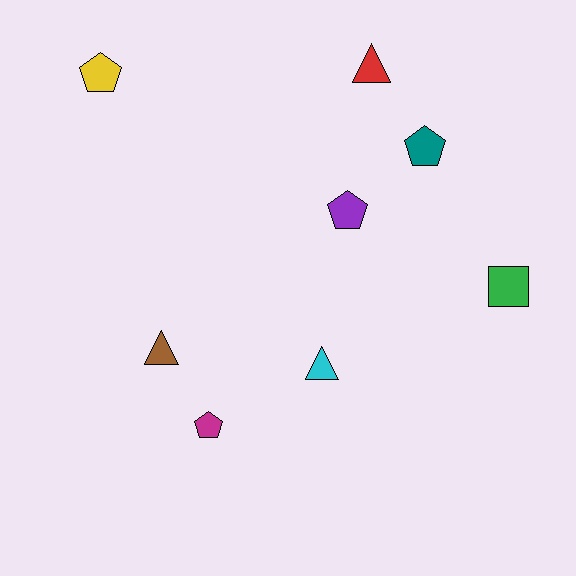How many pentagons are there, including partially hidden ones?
There are 4 pentagons.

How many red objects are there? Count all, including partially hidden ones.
There is 1 red object.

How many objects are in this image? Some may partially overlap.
There are 8 objects.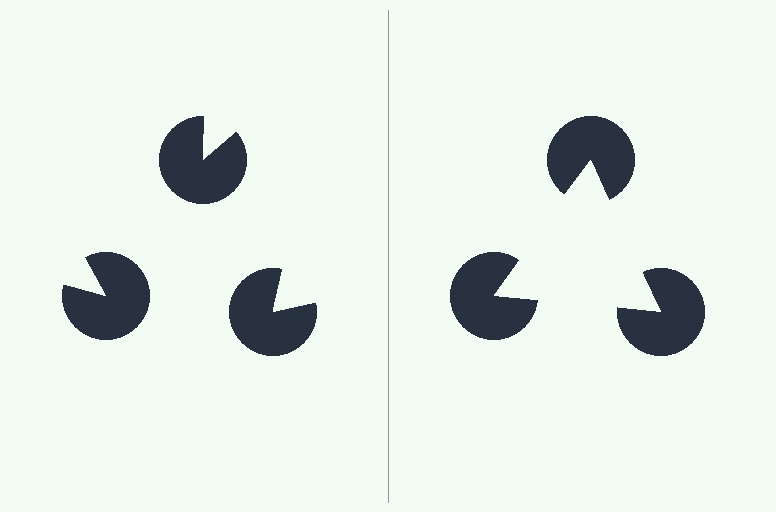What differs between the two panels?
The pac-man discs are positioned identically on both sides; only the wedge orientations differ. On the right they align to a triangle; on the left they are misaligned.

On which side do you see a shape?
An illusory triangle appears on the right side. On the left side the wedge cuts are rotated, so no coherent shape forms.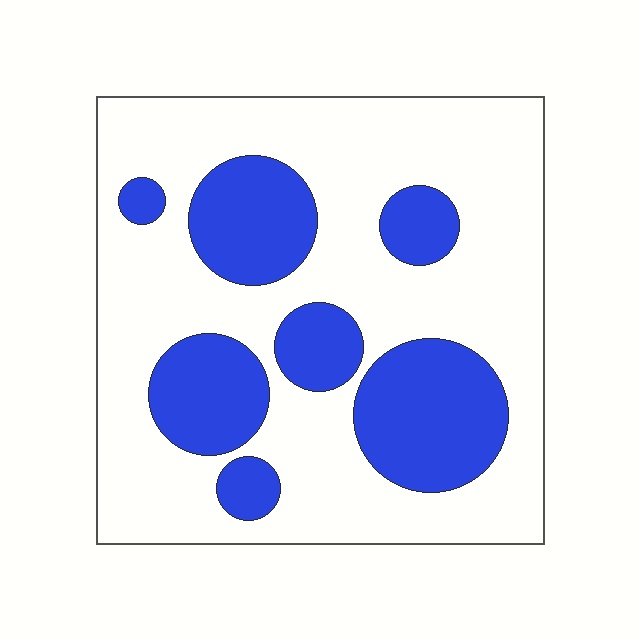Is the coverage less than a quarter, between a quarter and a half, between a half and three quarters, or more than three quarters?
Between a quarter and a half.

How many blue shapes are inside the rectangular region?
7.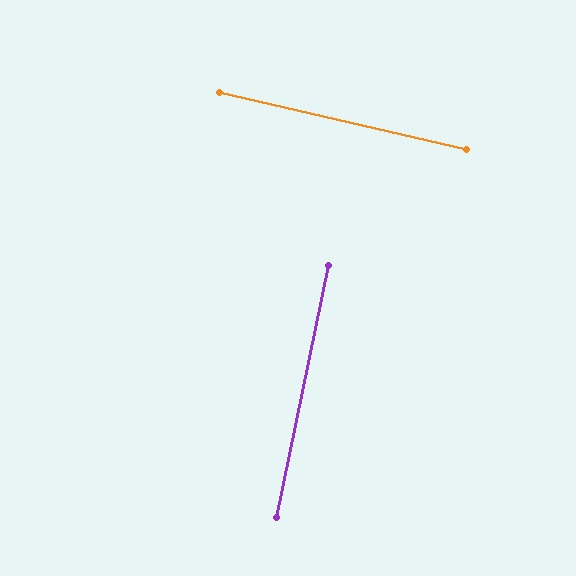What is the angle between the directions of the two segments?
Approximately 88 degrees.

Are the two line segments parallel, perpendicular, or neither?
Perpendicular — they meet at approximately 88°.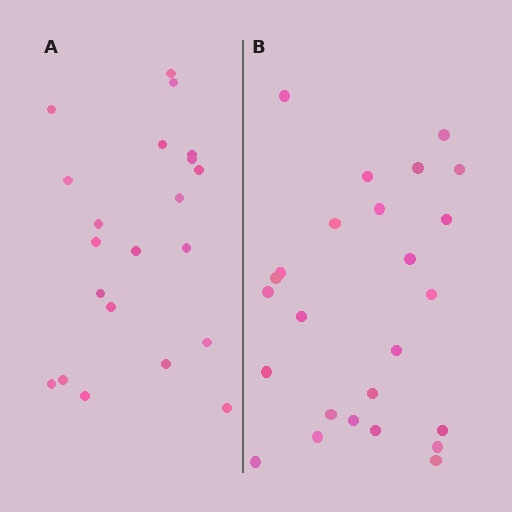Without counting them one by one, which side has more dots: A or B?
Region B (the right region) has more dots.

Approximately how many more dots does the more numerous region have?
Region B has about 4 more dots than region A.